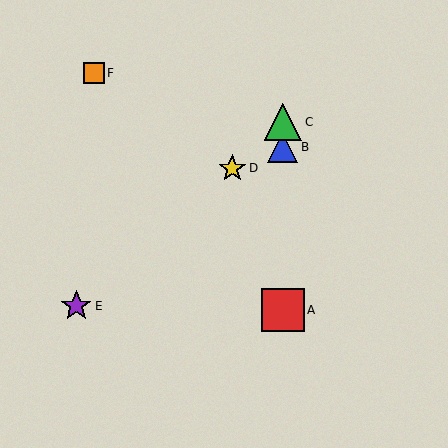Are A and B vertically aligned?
Yes, both are at x≈283.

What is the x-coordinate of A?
Object A is at x≈283.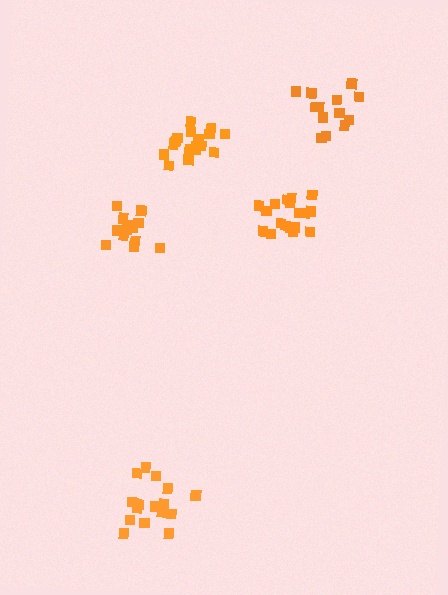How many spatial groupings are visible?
There are 5 spatial groupings.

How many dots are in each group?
Group 1: 18 dots, Group 2: 17 dots, Group 3: 18 dots, Group 4: 14 dots, Group 5: 14 dots (81 total).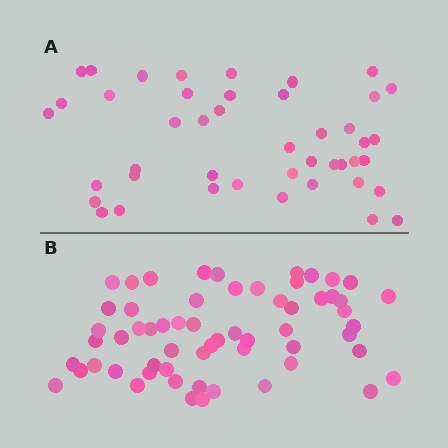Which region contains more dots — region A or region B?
Region B (the bottom region) has more dots.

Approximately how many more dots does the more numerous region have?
Region B has approximately 15 more dots than region A.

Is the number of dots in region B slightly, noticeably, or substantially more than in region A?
Region B has noticeably more, but not dramatically so. The ratio is roughly 1.4 to 1.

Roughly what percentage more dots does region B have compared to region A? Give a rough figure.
About 35% more.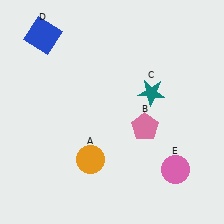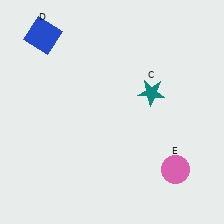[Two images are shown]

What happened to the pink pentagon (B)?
The pink pentagon (B) was removed in Image 2. It was in the bottom-right area of Image 1.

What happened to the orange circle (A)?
The orange circle (A) was removed in Image 2. It was in the bottom-left area of Image 1.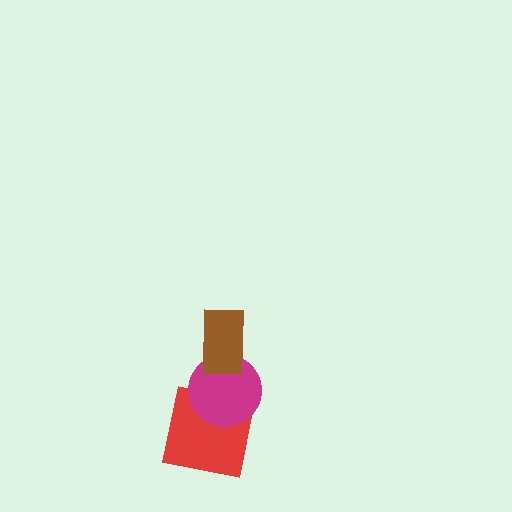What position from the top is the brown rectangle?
The brown rectangle is 1st from the top.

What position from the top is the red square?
The red square is 3rd from the top.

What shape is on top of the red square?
The magenta circle is on top of the red square.